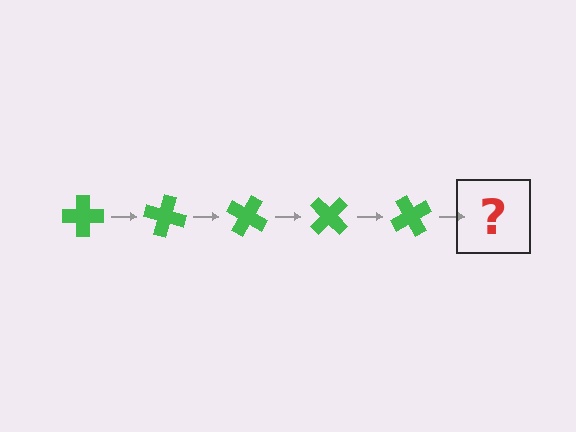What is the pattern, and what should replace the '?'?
The pattern is that the cross rotates 15 degrees each step. The '?' should be a green cross rotated 75 degrees.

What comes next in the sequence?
The next element should be a green cross rotated 75 degrees.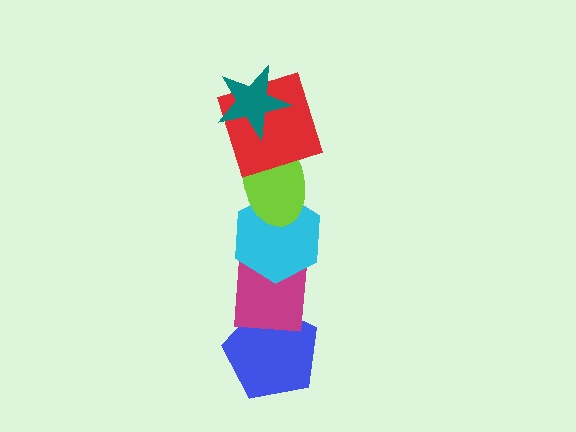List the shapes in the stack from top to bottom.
From top to bottom: the teal star, the red square, the lime ellipse, the cyan hexagon, the magenta square, the blue pentagon.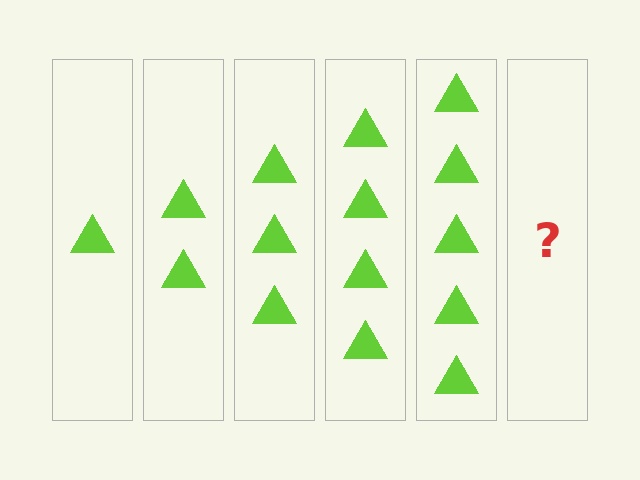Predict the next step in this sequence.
The next step is 6 triangles.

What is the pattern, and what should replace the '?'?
The pattern is that each step adds one more triangle. The '?' should be 6 triangles.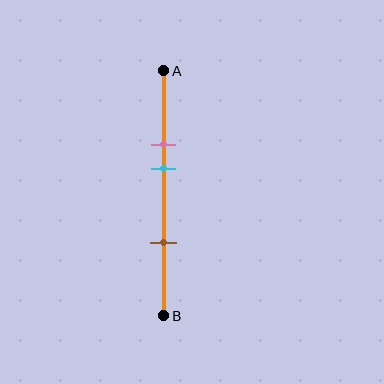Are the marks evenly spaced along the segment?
No, the marks are not evenly spaced.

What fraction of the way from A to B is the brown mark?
The brown mark is approximately 70% (0.7) of the way from A to B.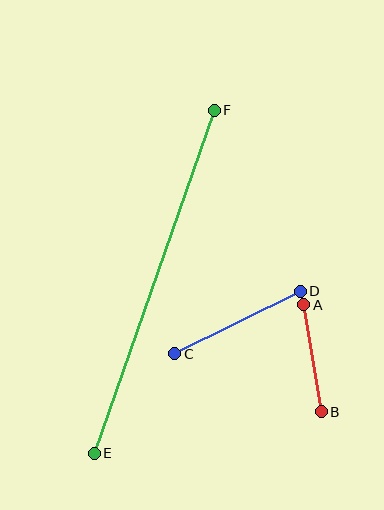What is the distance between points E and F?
The distance is approximately 364 pixels.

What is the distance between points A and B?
The distance is approximately 108 pixels.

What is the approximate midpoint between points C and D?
The midpoint is at approximately (237, 323) pixels.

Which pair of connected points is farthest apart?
Points E and F are farthest apart.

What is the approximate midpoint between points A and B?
The midpoint is at approximately (313, 358) pixels.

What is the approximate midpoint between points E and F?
The midpoint is at approximately (154, 282) pixels.